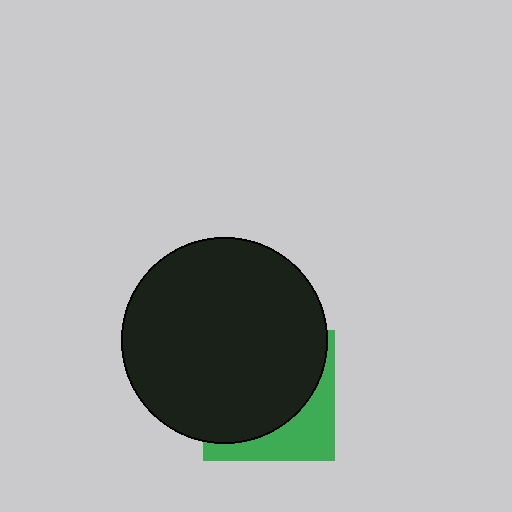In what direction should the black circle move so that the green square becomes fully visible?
The black circle should move toward the upper-left. That is the shortest direction to clear the overlap and leave the green square fully visible.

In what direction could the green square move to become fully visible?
The green square could move toward the lower-right. That would shift it out from behind the black circle entirely.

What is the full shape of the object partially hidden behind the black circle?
The partially hidden object is a green square.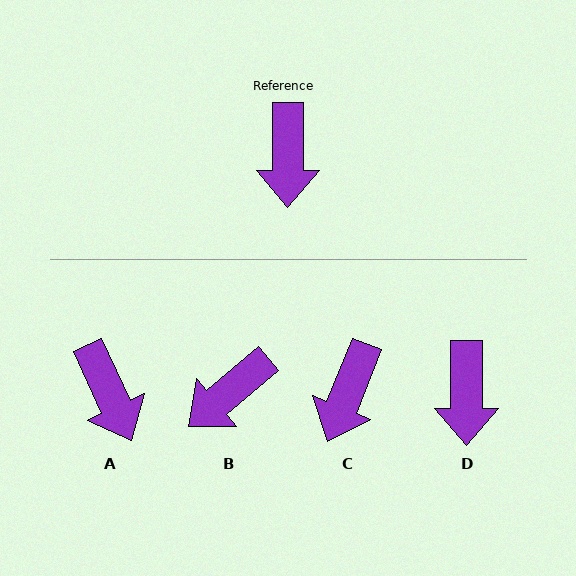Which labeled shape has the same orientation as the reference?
D.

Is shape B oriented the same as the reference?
No, it is off by about 50 degrees.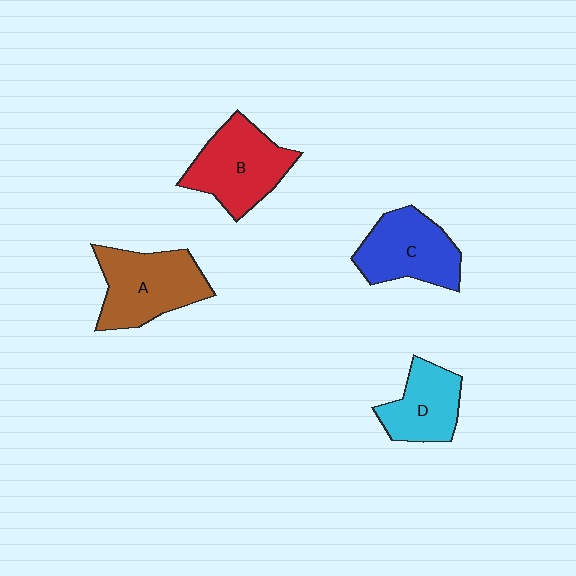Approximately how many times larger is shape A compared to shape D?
Approximately 1.4 times.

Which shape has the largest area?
Shape A (brown).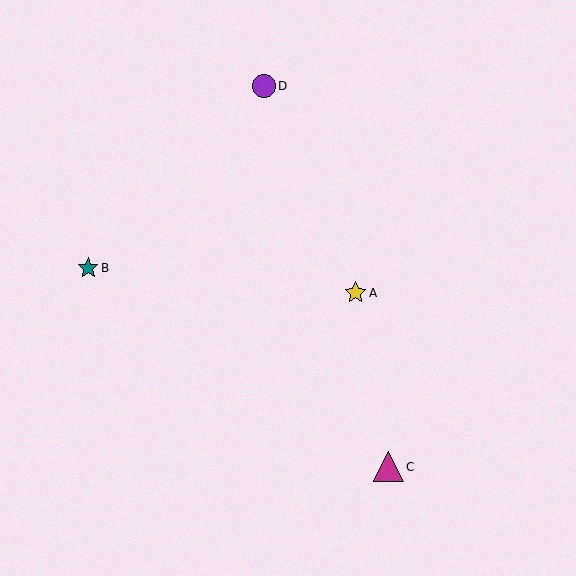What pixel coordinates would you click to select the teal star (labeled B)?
Click at (88, 268) to select the teal star B.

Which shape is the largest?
The magenta triangle (labeled C) is the largest.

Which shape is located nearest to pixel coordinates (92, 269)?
The teal star (labeled B) at (88, 268) is nearest to that location.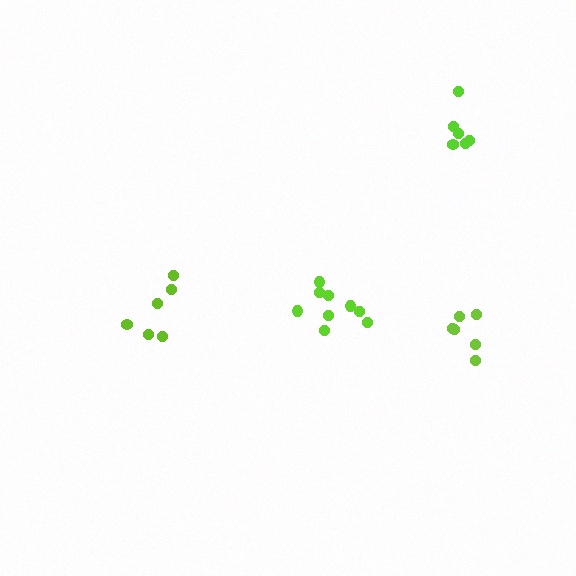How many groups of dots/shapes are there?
There are 4 groups.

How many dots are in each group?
Group 1: 6 dots, Group 2: 9 dots, Group 3: 6 dots, Group 4: 6 dots (27 total).